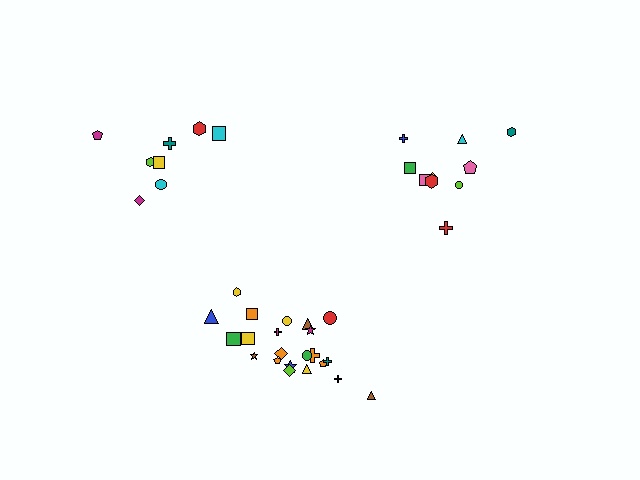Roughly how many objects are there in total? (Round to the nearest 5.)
Roughly 40 objects in total.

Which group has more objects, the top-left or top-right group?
The top-right group.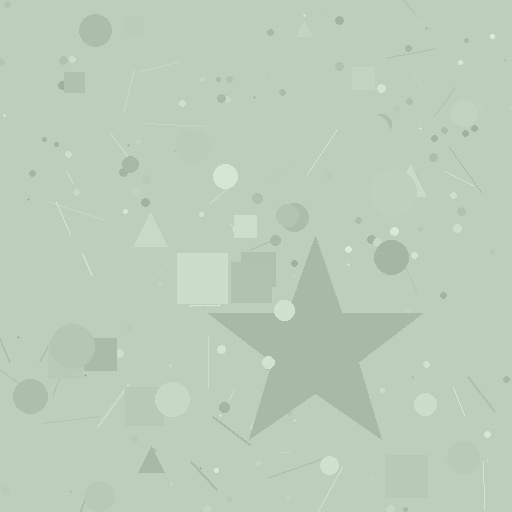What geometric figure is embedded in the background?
A star is embedded in the background.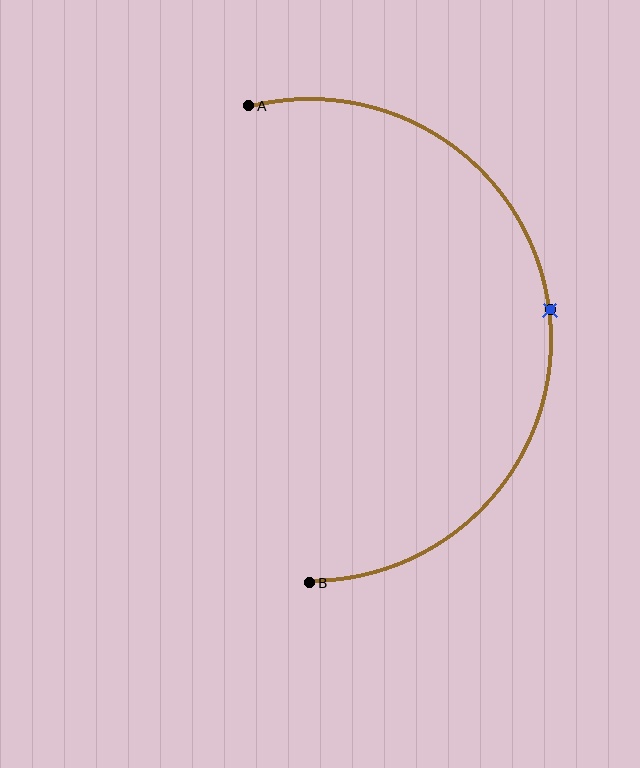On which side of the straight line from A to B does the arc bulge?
The arc bulges to the right of the straight line connecting A and B.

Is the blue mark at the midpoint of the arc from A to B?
Yes. The blue mark lies on the arc at equal arc-length from both A and B — it is the arc midpoint.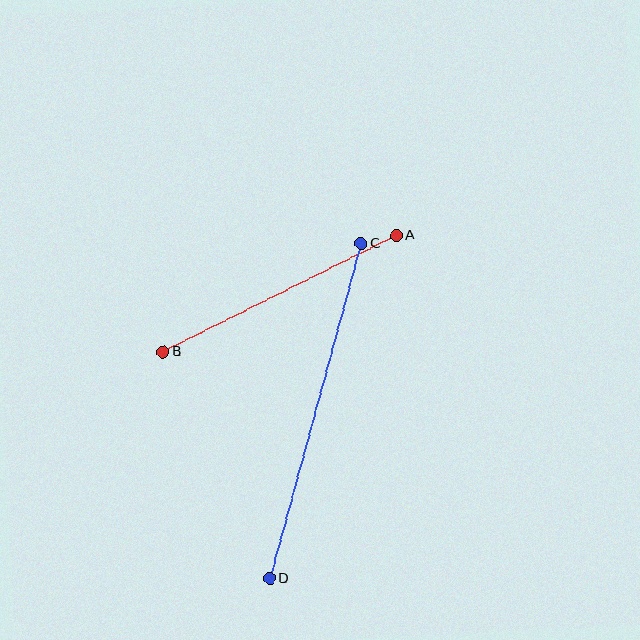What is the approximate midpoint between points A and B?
The midpoint is at approximately (280, 294) pixels.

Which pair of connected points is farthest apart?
Points C and D are farthest apart.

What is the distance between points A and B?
The distance is approximately 260 pixels.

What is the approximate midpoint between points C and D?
The midpoint is at approximately (316, 411) pixels.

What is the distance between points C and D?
The distance is approximately 347 pixels.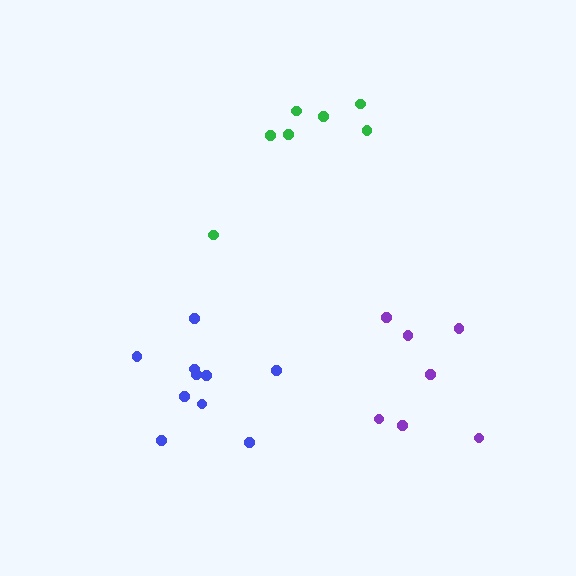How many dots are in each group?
Group 1: 7 dots, Group 2: 10 dots, Group 3: 7 dots (24 total).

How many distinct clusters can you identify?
There are 3 distinct clusters.